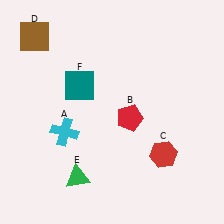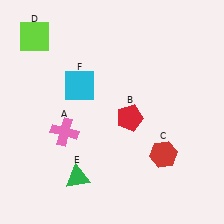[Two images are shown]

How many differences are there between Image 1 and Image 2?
There are 3 differences between the two images.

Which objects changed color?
A changed from cyan to pink. D changed from brown to lime. F changed from teal to cyan.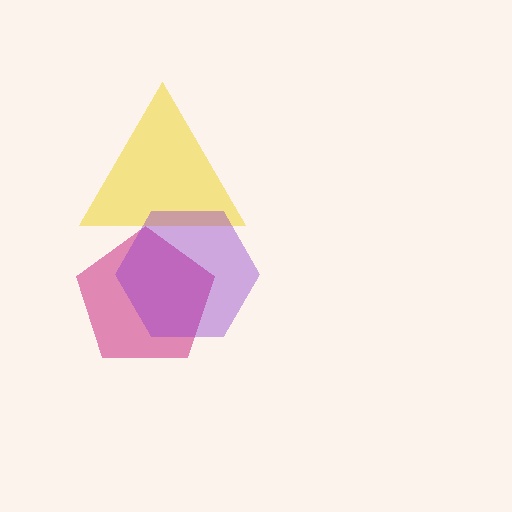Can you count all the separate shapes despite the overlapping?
Yes, there are 3 separate shapes.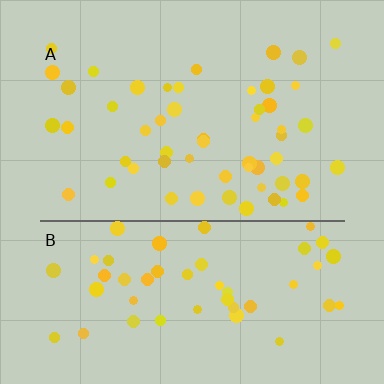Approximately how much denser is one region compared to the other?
Approximately 1.0× — region A over region B.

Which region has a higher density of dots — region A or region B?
A (the top).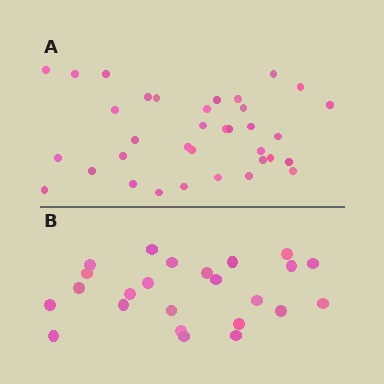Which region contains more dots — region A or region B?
Region A (the top region) has more dots.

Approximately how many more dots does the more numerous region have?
Region A has roughly 12 or so more dots than region B.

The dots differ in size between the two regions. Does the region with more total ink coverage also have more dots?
No. Region B has more total ink coverage because its dots are larger, but region A actually contains more individual dots. Total area can be misleading — the number of items is what matters here.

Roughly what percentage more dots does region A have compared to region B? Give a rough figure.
About 45% more.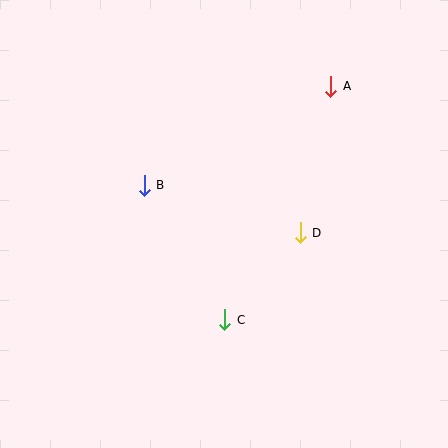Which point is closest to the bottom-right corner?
Point C is closest to the bottom-right corner.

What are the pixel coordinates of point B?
Point B is at (144, 185).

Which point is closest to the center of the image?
Point D at (300, 233) is closest to the center.